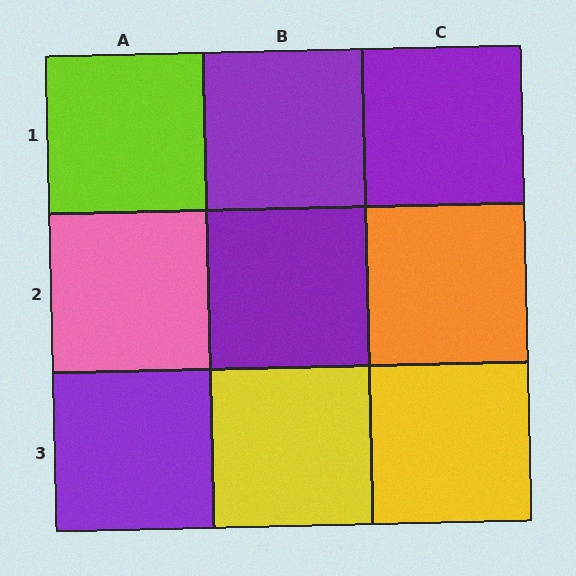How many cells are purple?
4 cells are purple.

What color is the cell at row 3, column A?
Purple.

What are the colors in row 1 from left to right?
Lime, purple, purple.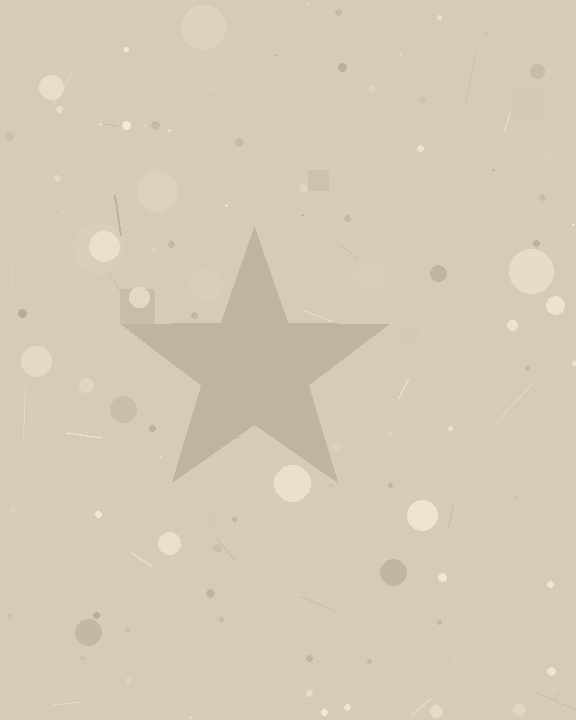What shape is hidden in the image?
A star is hidden in the image.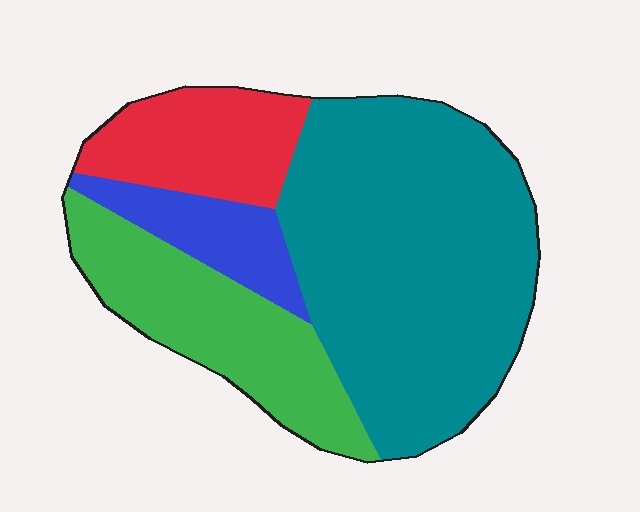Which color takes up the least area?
Blue, at roughly 10%.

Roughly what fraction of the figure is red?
Red covers roughly 15% of the figure.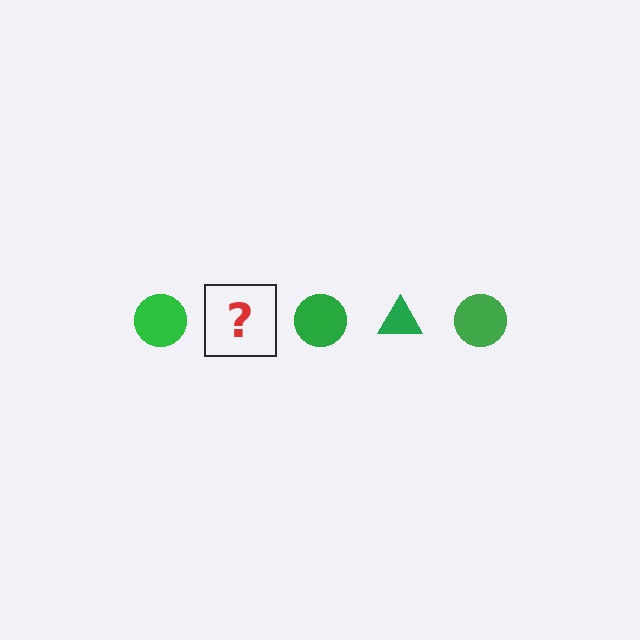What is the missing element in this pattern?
The missing element is a green triangle.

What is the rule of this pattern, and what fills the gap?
The rule is that the pattern cycles through circle, triangle shapes in green. The gap should be filled with a green triangle.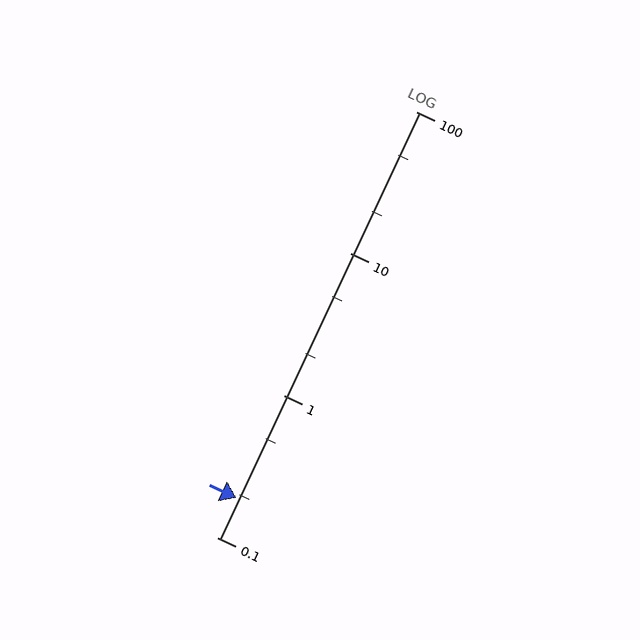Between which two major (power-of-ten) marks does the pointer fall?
The pointer is between 0.1 and 1.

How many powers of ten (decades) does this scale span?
The scale spans 3 decades, from 0.1 to 100.